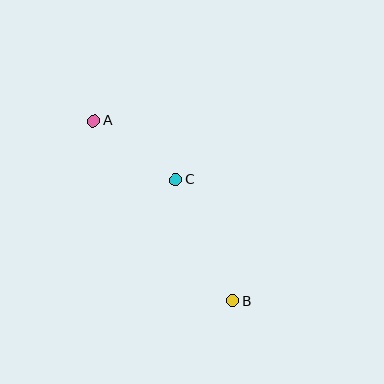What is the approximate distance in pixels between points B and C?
The distance between B and C is approximately 134 pixels.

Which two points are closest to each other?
Points A and C are closest to each other.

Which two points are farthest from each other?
Points A and B are farthest from each other.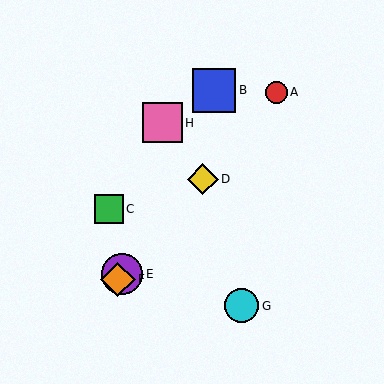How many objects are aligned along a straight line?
4 objects (A, D, E, F) are aligned along a straight line.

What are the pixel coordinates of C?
Object C is at (109, 209).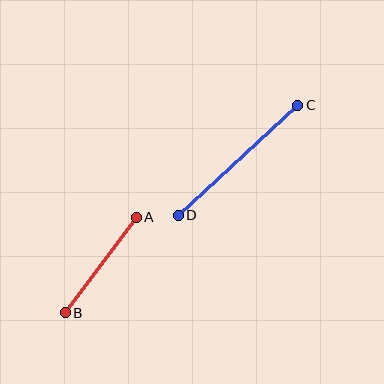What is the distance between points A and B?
The distance is approximately 119 pixels.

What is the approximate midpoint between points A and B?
The midpoint is at approximately (101, 265) pixels.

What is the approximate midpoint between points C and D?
The midpoint is at approximately (238, 160) pixels.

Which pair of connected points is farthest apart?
Points C and D are farthest apart.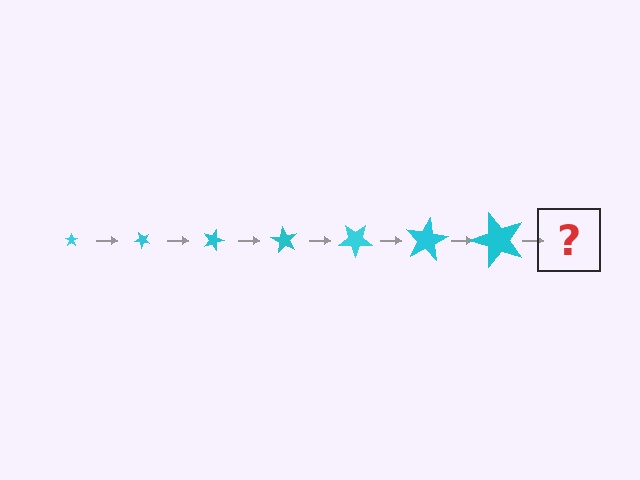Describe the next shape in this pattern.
It should be a star, larger than the previous one and rotated 315 degrees from the start.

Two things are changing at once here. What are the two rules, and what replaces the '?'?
The two rules are that the star grows larger each step and it rotates 45 degrees each step. The '?' should be a star, larger than the previous one and rotated 315 degrees from the start.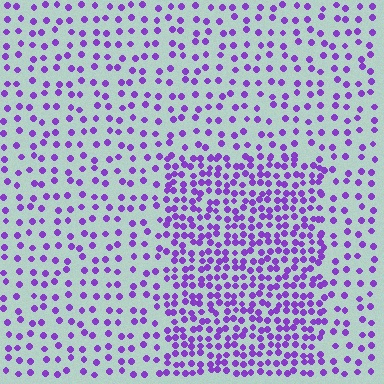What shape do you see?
I see a rectangle.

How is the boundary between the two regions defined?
The boundary is defined by a change in element density (approximately 2.2x ratio). All elements are the same color, size, and shape.